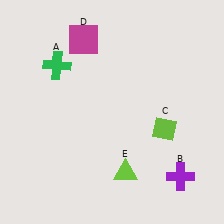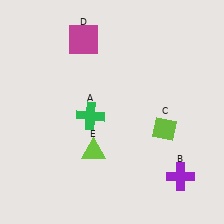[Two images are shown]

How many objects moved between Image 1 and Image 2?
2 objects moved between the two images.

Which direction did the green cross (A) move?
The green cross (A) moved down.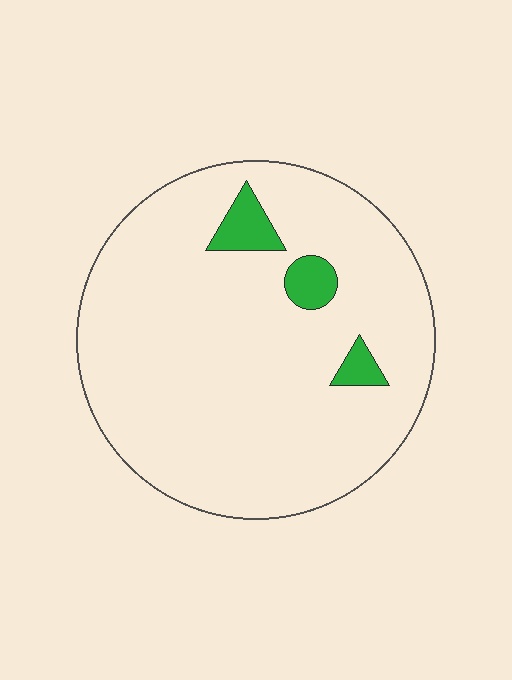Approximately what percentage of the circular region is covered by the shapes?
Approximately 5%.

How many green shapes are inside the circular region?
3.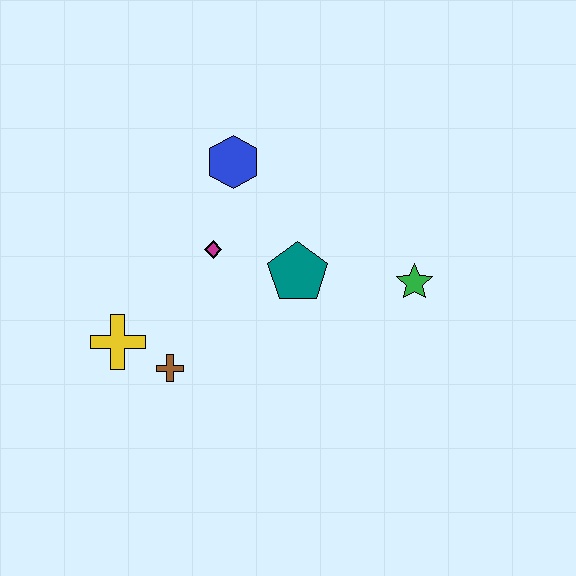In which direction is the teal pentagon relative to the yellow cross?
The teal pentagon is to the right of the yellow cross.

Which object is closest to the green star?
The teal pentagon is closest to the green star.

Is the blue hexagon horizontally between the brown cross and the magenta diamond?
No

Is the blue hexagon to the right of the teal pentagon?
No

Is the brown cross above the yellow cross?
No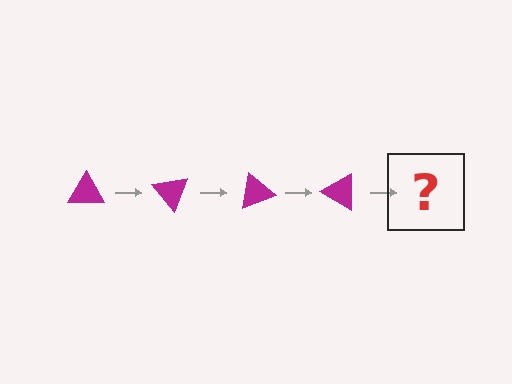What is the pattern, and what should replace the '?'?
The pattern is that the triangle rotates 50 degrees each step. The '?' should be a magenta triangle rotated 200 degrees.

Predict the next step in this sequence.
The next step is a magenta triangle rotated 200 degrees.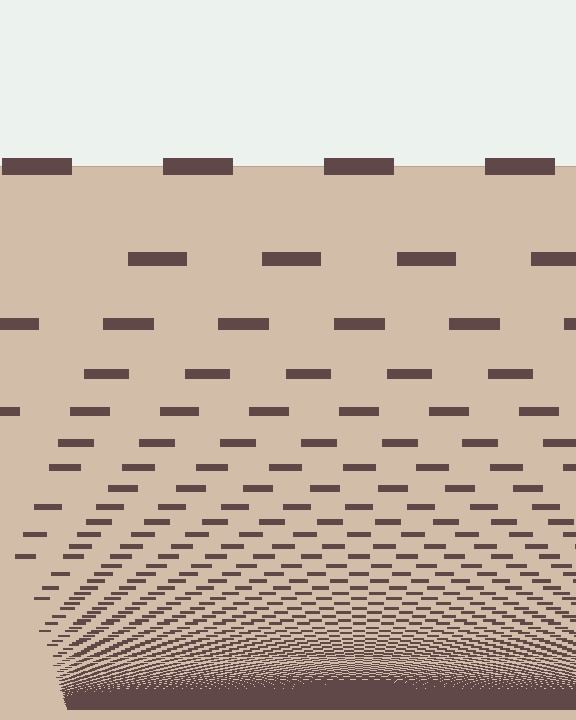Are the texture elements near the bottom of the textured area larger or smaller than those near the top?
Smaller. The gradient is inverted — elements near the bottom are smaller and denser.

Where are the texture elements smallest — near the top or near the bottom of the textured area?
Near the bottom.